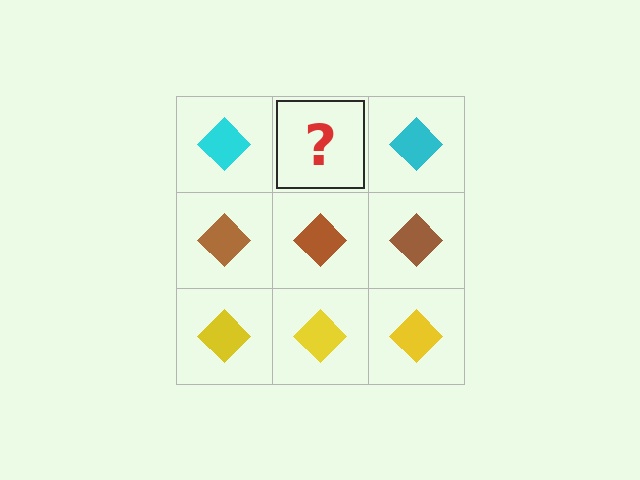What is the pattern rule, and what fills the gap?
The rule is that each row has a consistent color. The gap should be filled with a cyan diamond.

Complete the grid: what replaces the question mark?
The question mark should be replaced with a cyan diamond.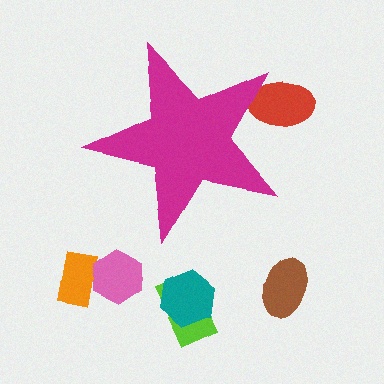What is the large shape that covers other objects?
A magenta star.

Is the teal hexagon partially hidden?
No, the teal hexagon is fully visible.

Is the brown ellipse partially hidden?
No, the brown ellipse is fully visible.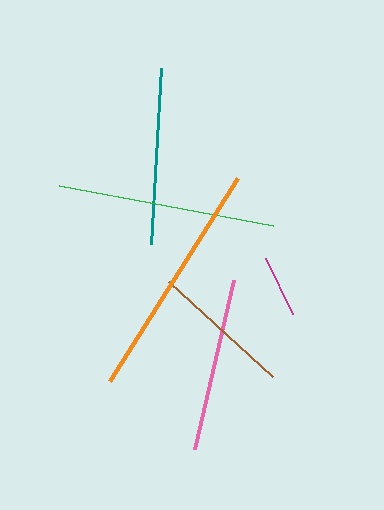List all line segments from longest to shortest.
From longest to shortest: orange, green, teal, pink, brown, magenta.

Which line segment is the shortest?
The magenta line is the shortest at approximately 62 pixels.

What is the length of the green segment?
The green segment is approximately 218 pixels long.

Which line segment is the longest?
The orange line is the longest at approximately 240 pixels.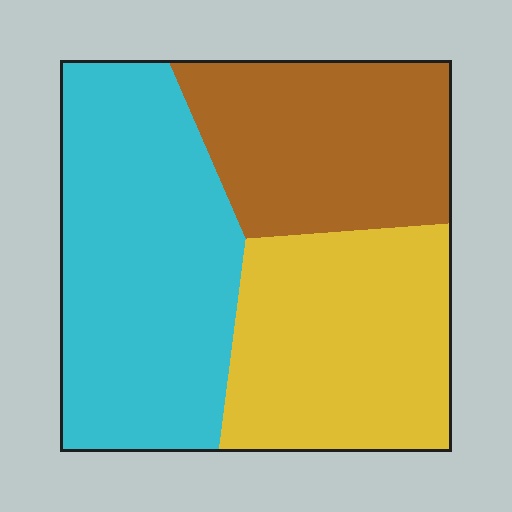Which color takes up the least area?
Brown, at roughly 25%.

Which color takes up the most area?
Cyan, at roughly 40%.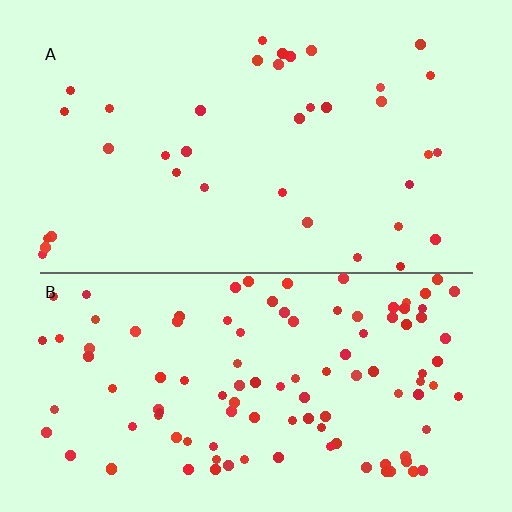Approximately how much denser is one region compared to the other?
Approximately 3.0× — region B over region A.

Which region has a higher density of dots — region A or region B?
B (the bottom).